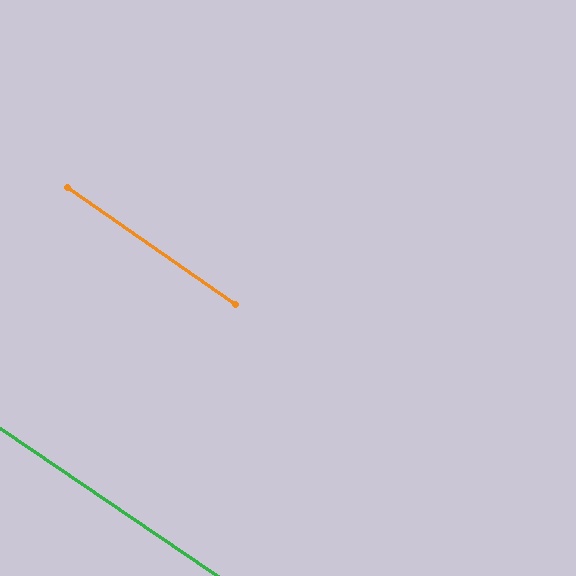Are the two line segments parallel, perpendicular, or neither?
Parallel — their directions differ by only 0.8°.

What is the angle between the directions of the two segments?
Approximately 1 degree.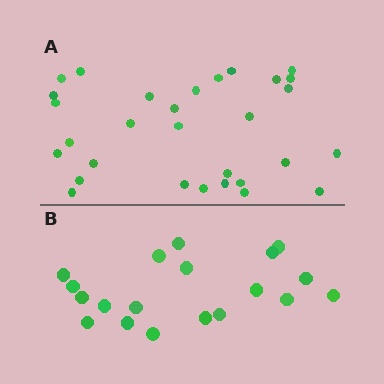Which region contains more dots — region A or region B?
Region A (the top region) has more dots.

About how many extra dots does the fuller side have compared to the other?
Region A has roughly 12 or so more dots than region B.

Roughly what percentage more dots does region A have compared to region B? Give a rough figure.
About 60% more.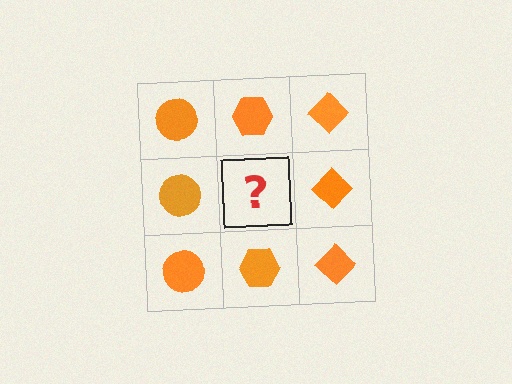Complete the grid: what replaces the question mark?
The question mark should be replaced with an orange hexagon.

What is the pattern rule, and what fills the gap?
The rule is that each column has a consistent shape. The gap should be filled with an orange hexagon.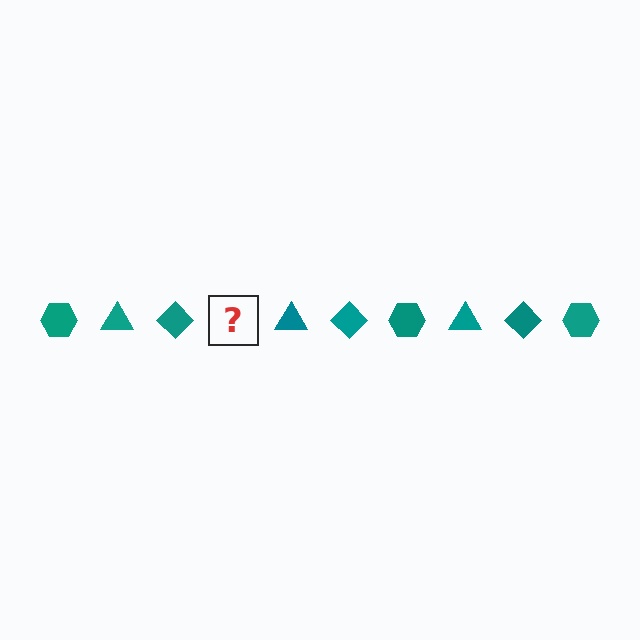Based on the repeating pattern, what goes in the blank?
The blank should be a teal hexagon.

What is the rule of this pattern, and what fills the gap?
The rule is that the pattern cycles through hexagon, triangle, diamond shapes in teal. The gap should be filled with a teal hexagon.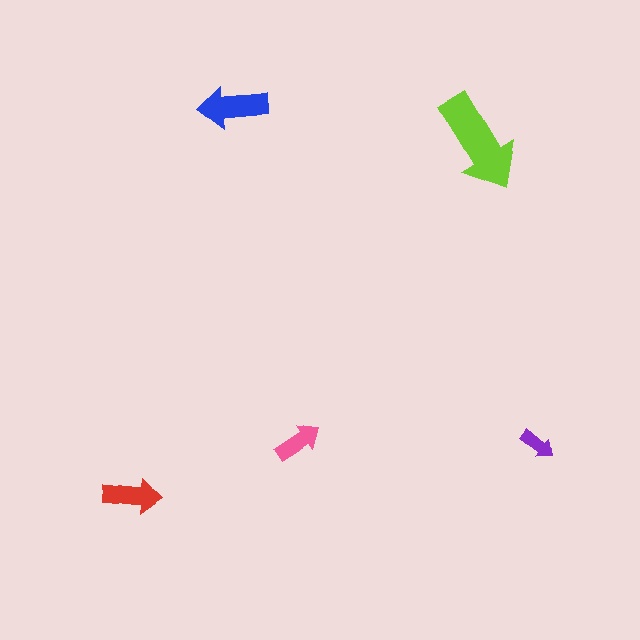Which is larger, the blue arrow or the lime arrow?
The lime one.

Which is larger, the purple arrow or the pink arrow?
The pink one.